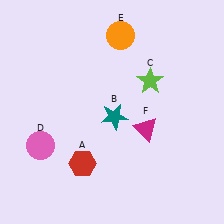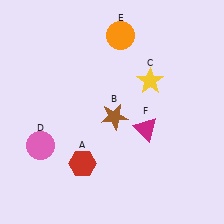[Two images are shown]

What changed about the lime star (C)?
In Image 1, C is lime. In Image 2, it changed to yellow.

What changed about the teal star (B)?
In Image 1, B is teal. In Image 2, it changed to brown.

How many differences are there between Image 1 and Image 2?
There are 2 differences between the two images.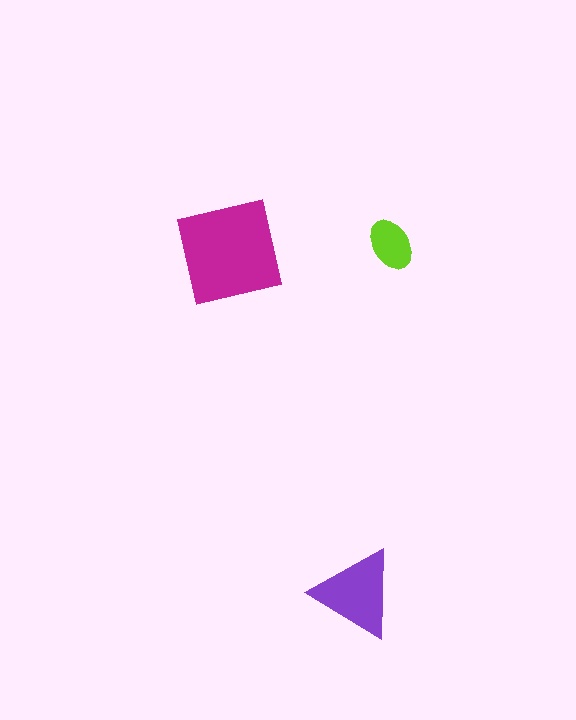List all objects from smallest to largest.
The lime ellipse, the purple triangle, the magenta square.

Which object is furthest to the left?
The magenta square is leftmost.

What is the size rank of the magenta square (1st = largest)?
1st.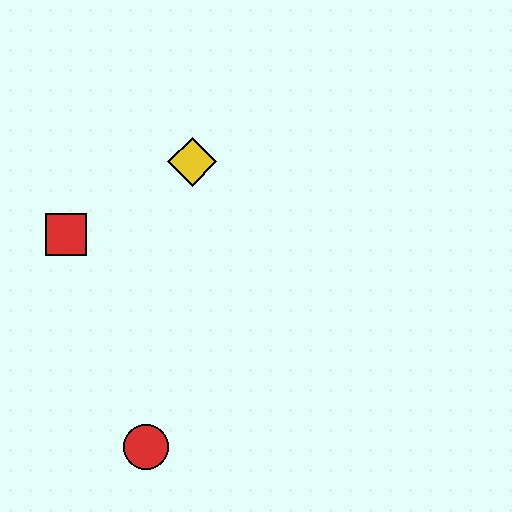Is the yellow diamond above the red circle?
Yes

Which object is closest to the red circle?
The red square is closest to the red circle.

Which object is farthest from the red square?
The red circle is farthest from the red square.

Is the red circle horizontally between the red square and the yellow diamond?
Yes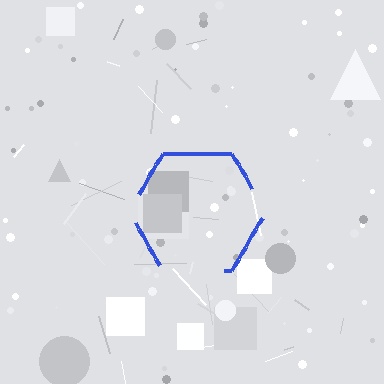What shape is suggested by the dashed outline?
The dashed outline suggests a hexagon.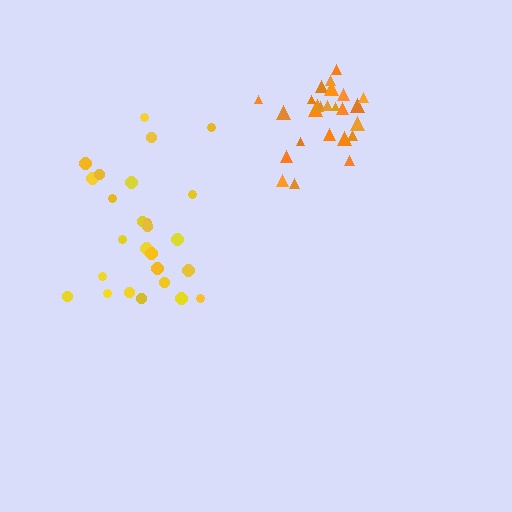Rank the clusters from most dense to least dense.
orange, yellow.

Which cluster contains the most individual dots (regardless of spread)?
Yellow (26).